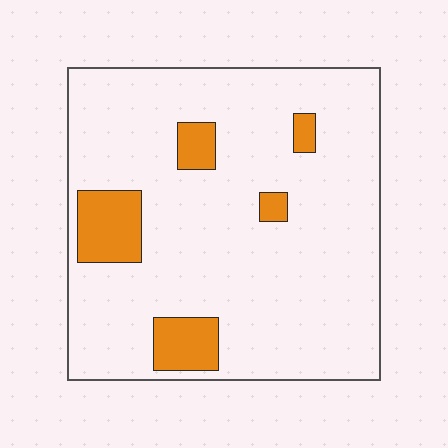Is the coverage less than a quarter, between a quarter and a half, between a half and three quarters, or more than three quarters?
Less than a quarter.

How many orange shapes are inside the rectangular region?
5.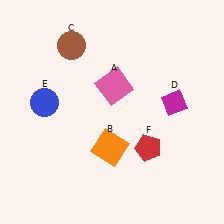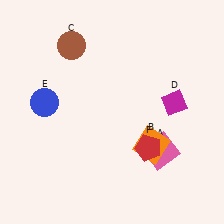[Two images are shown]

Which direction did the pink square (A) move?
The pink square (A) moved down.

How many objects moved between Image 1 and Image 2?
2 objects moved between the two images.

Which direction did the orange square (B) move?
The orange square (B) moved right.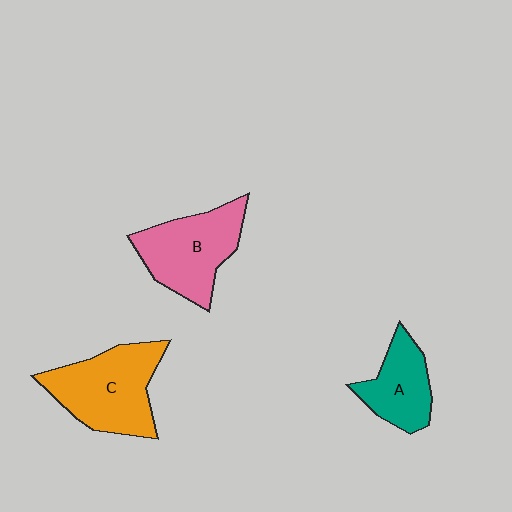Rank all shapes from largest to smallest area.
From largest to smallest: C (orange), B (pink), A (teal).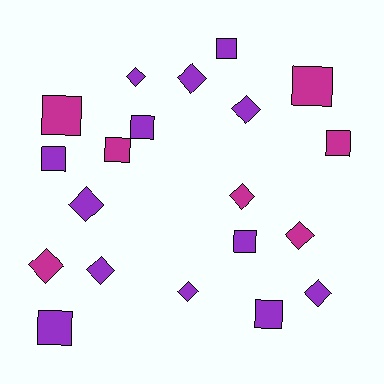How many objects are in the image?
There are 20 objects.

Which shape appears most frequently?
Diamond, with 10 objects.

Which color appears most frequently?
Purple, with 13 objects.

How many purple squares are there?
There are 6 purple squares.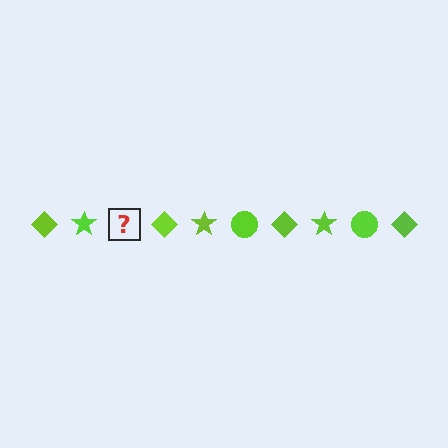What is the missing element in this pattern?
The missing element is a lime circle.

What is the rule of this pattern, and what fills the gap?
The rule is that the pattern cycles through diamond, star, circle shapes in lime. The gap should be filled with a lime circle.